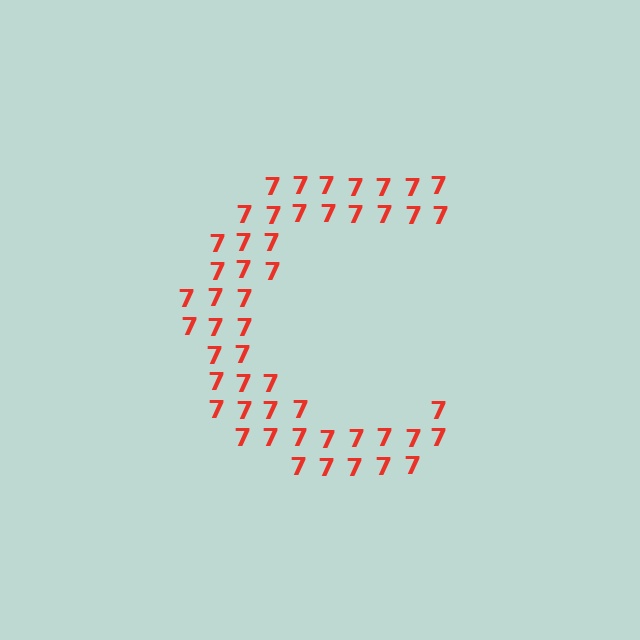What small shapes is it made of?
It is made of small digit 7's.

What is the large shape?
The large shape is the letter C.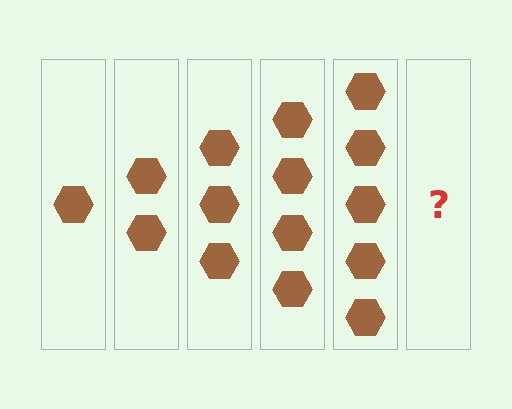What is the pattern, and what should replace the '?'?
The pattern is that each step adds one more hexagon. The '?' should be 6 hexagons.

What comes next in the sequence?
The next element should be 6 hexagons.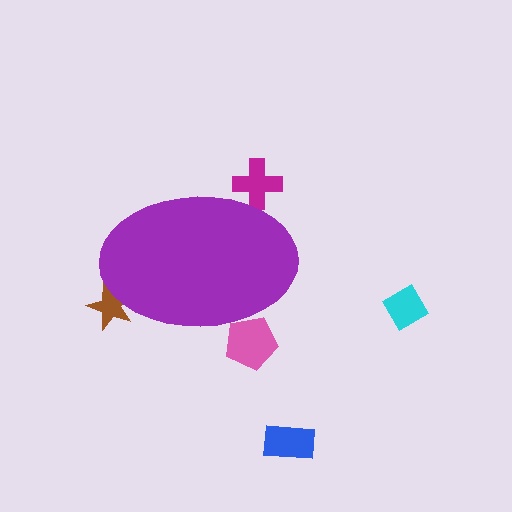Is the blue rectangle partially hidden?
No, the blue rectangle is fully visible.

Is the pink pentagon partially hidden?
Yes, the pink pentagon is partially hidden behind the purple ellipse.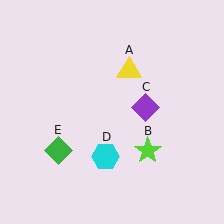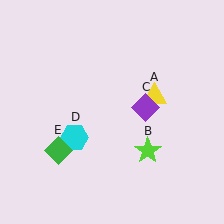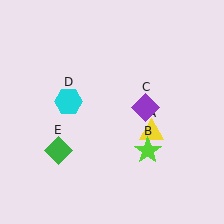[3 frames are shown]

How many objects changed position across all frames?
2 objects changed position: yellow triangle (object A), cyan hexagon (object D).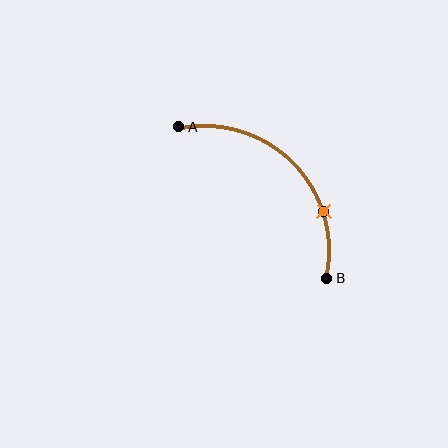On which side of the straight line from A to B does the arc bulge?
The arc bulges above and to the right of the straight line connecting A and B.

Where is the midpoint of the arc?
The arc midpoint is the point on the curve farthest from the straight line joining A and B. It sits above and to the right of that line.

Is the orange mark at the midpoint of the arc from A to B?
No. The orange mark lies on the arc but is closer to endpoint B. The arc midpoint would be at the point on the curve equidistant along the arc from both A and B.